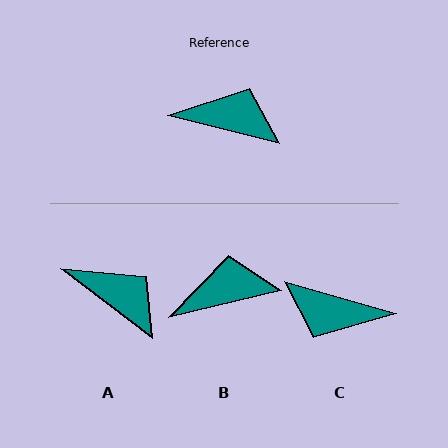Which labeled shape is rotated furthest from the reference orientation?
C, about 178 degrees away.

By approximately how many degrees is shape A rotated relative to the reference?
Approximately 24 degrees clockwise.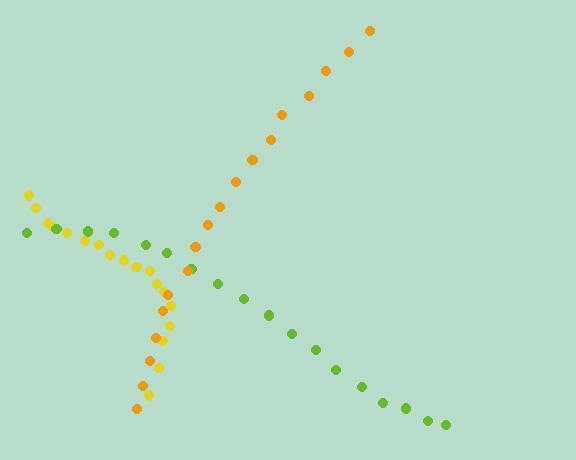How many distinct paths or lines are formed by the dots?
There are 3 distinct paths.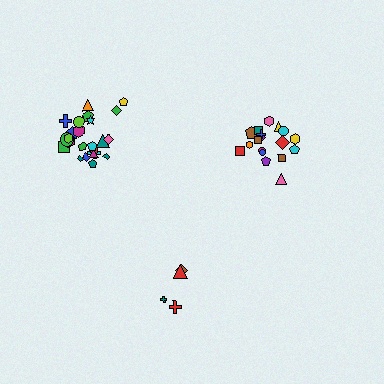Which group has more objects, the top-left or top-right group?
The top-left group.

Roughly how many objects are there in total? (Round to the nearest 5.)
Roughly 45 objects in total.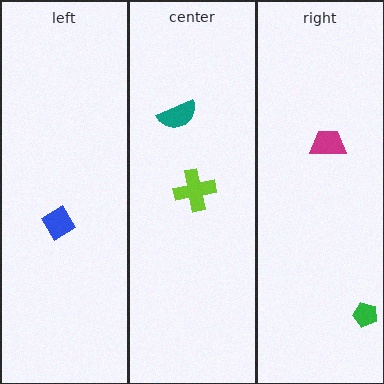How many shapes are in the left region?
1.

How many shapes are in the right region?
2.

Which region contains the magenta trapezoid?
The right region.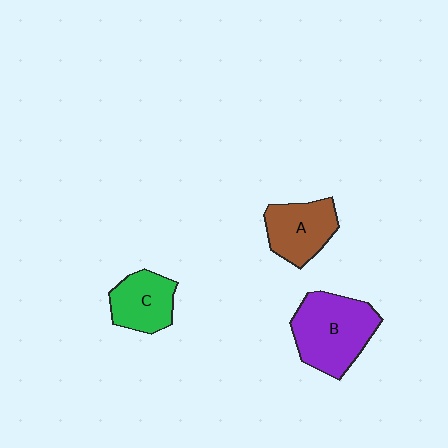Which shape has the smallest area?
Shape C (green).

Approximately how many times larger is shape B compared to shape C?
Approximately 1.6 times.